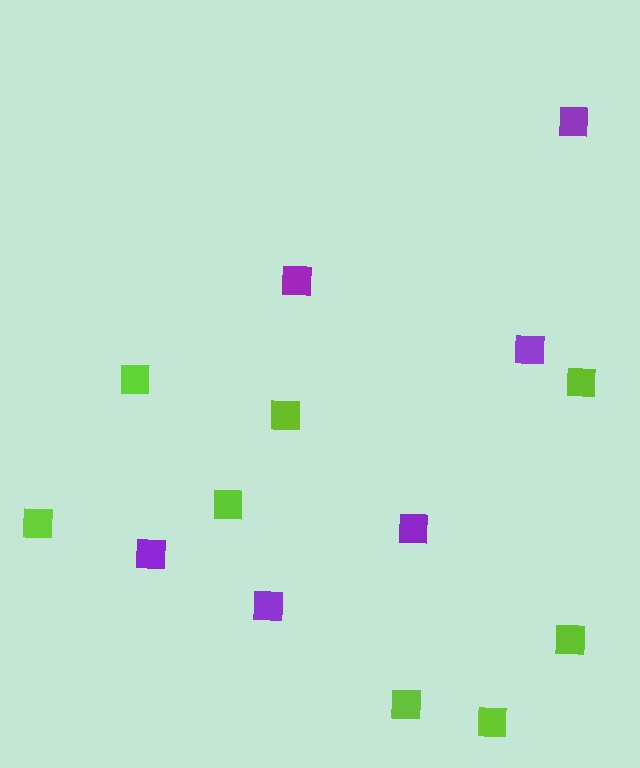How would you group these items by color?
There are 2 groups: one group of purple squares (6) and one group of lime squares (8).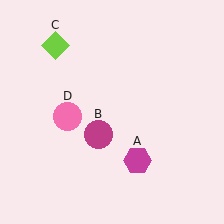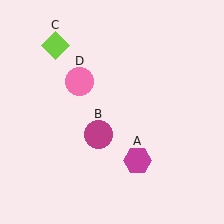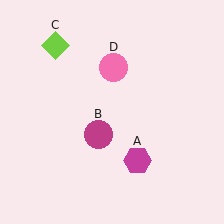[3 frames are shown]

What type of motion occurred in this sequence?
The pink circle (object D) rotated clockwise around the center of the scene.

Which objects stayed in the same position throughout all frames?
Magenta hexagon (object A) and magenta circle (object B) and lime diamond (object C) remained stationary.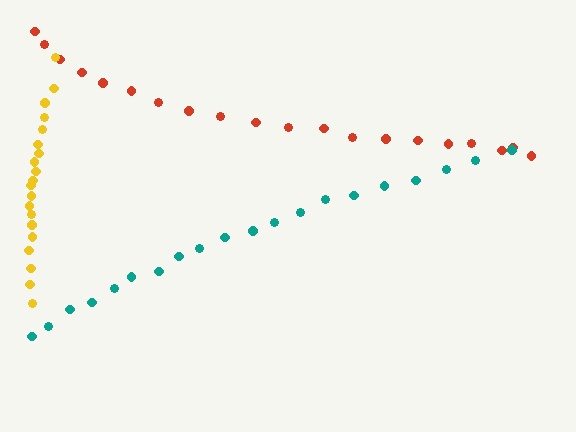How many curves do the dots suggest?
There are 3 distinct paths.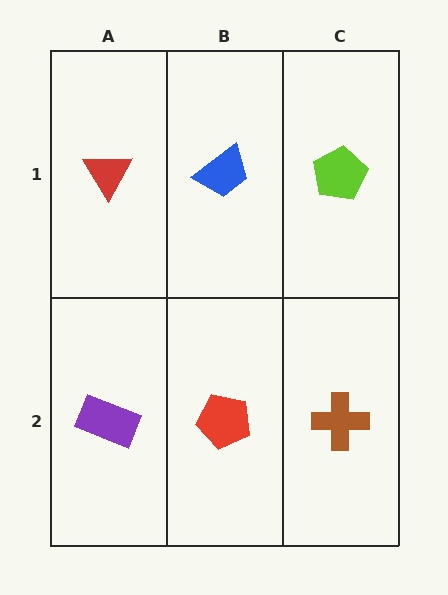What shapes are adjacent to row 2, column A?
A red triangle (row 1, column A), a red pentagon (row 2, column B).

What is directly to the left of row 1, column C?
A blue trapezoid.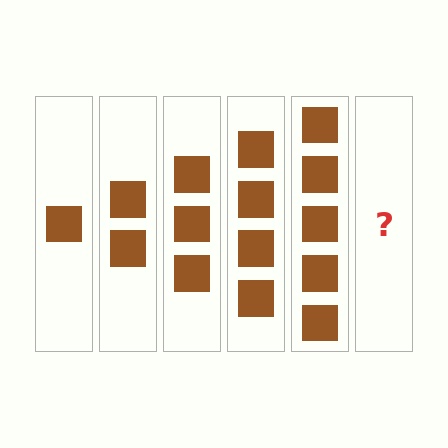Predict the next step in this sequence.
The next step is 6 squares.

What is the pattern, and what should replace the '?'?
The pattern is that each step adds one more square. The '?' should be 6 squares.